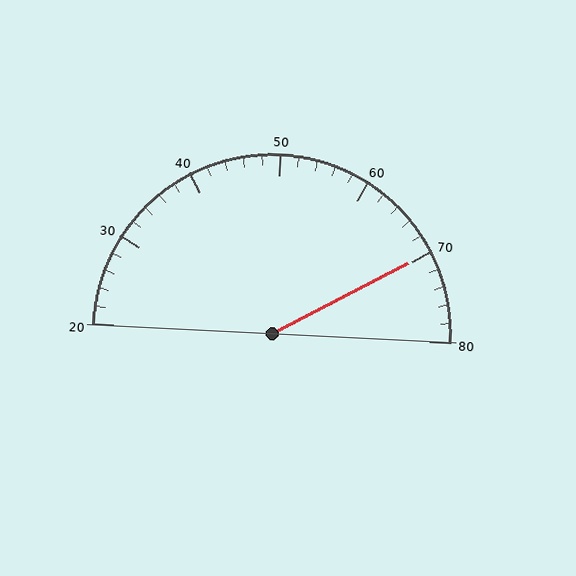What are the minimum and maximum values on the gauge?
The gauge ranges from 20 to 80.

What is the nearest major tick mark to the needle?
The nearest major tick mark is 70.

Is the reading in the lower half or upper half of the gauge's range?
The reading is in the upper half of the range (20 to 80).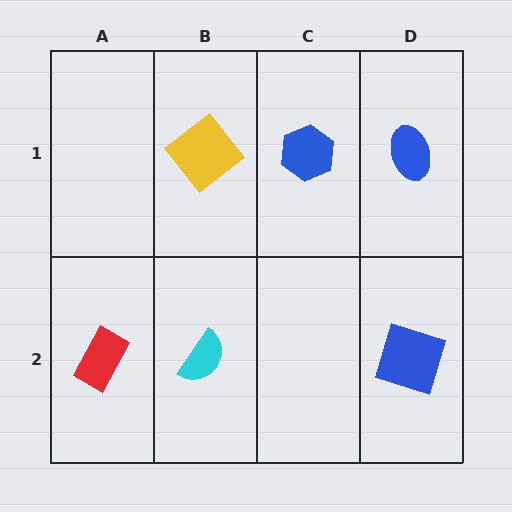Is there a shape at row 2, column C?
No, that cell is empty.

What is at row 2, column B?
A cyan semicircle.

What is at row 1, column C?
A blue hexagon.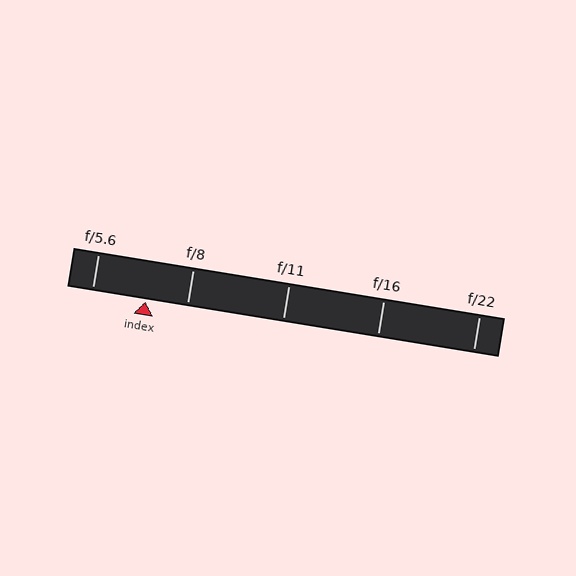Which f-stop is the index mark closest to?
The index mark is closest to f/8.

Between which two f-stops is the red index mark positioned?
The index mark is between f/5.6 and f/8.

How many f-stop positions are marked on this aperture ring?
There are 5 f-stop positions marked.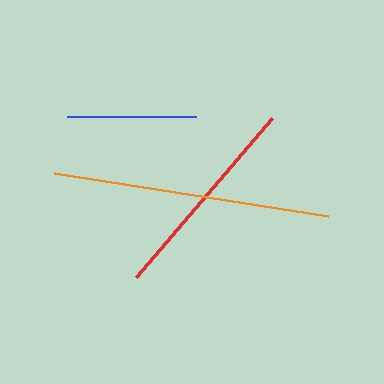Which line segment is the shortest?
The blue line is the shortest at approximately 129 pixels.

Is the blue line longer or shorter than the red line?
The red line is longer than the blue line.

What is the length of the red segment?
The red segment is approximately 209 pixels long.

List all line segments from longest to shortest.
From longest to shortest: orange, red, blue.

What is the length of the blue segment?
The blue segment is approximately 129 pixels long.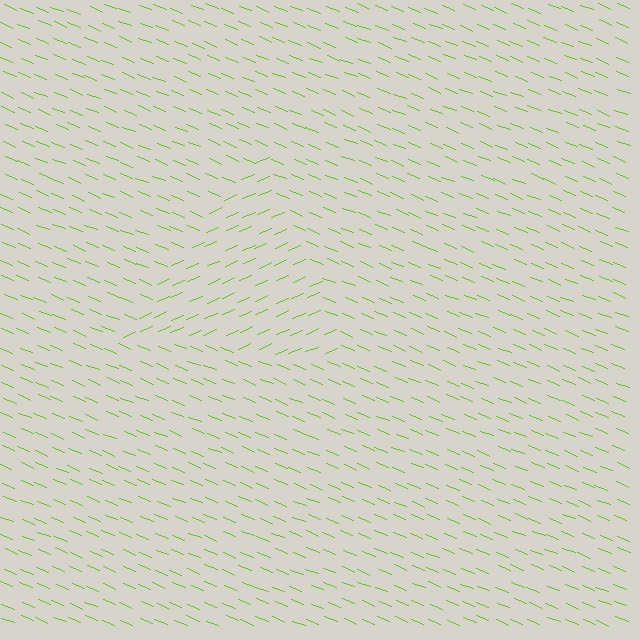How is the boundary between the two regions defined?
The boundary is defined purely by a change in line orientation (approximately 45 degrees difference). All lines are the same color and thickness.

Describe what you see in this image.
The image is filled with small lime line segments. A triangle region in the image has lines oriented differently from the surrounding lines, creating a visible texture boundary.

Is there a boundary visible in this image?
Yes, there is a texture boundary formed by a change in line orientation.